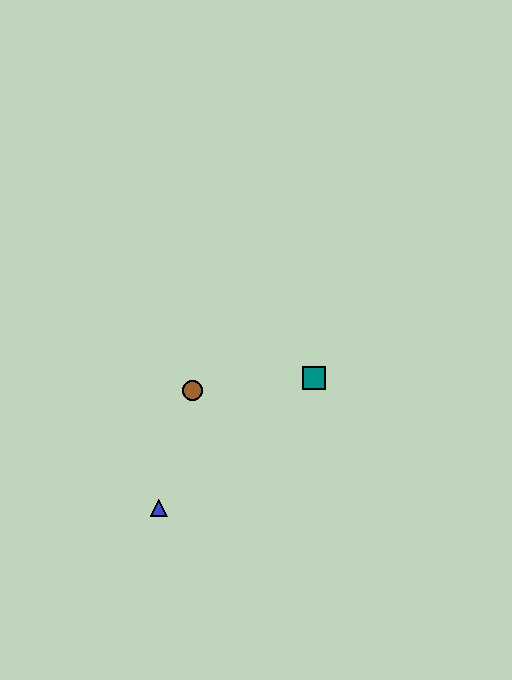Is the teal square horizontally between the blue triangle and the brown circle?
No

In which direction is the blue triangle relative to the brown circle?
The blue triangle is below the brown circle.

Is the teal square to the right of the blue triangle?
Yes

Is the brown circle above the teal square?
No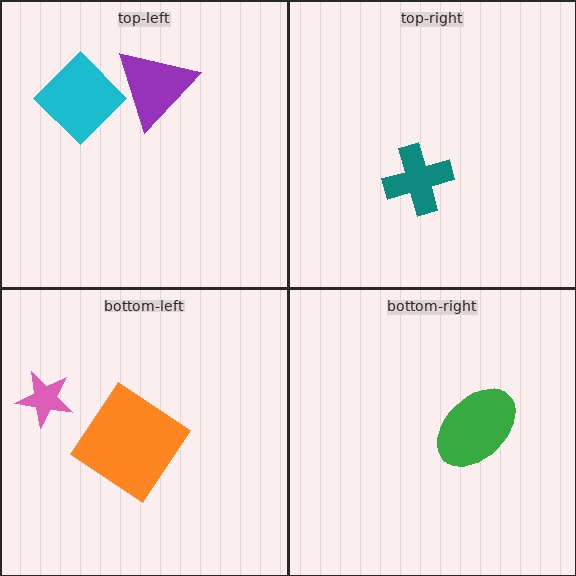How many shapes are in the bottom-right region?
1.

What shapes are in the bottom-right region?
The green ellipse.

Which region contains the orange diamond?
The bottom-left region.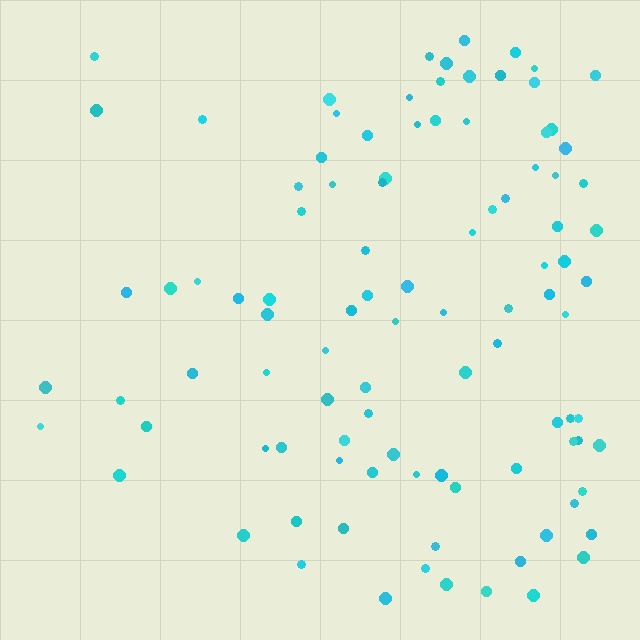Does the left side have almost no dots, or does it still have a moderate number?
Still a moderate number, just noticeably fewer than the right.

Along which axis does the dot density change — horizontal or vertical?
Horizontal.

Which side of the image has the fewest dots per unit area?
The left.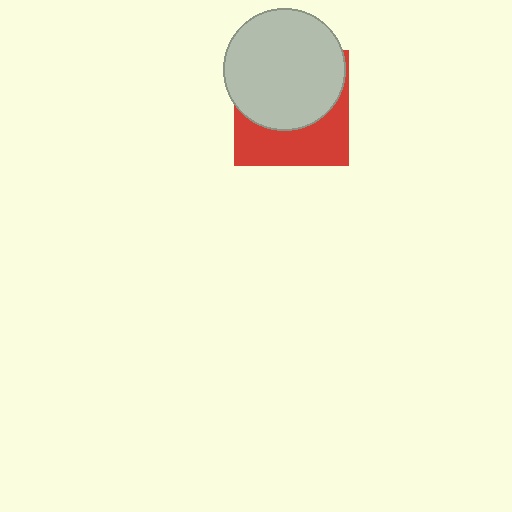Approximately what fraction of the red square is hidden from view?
Roughly 59% of the red square is hidden behind the light gray circle.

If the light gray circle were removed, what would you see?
You would see the complete red square.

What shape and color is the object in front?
The object in front is a light gray circle.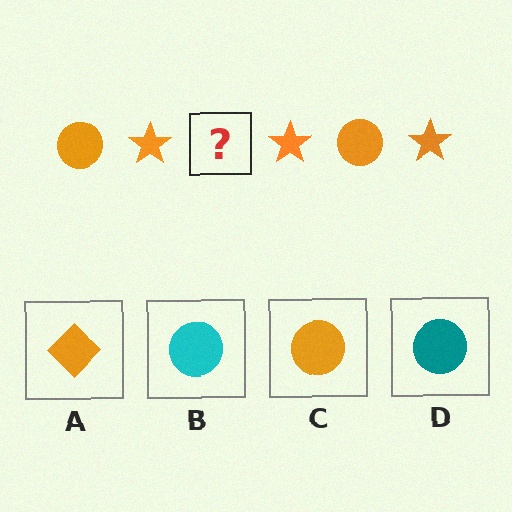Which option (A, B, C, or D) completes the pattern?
C.